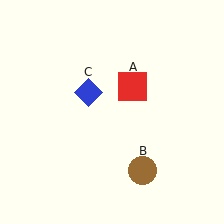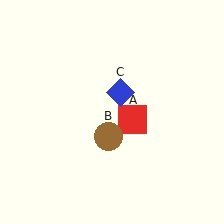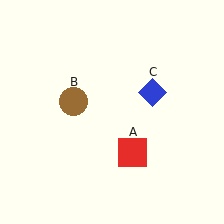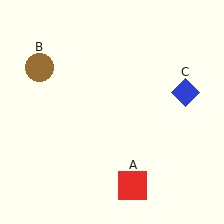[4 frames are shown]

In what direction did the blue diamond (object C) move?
The blue diamond (object C) moved right.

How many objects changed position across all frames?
3 objects changed position: red square (object A), brown circle (object B), blue diamond (object C).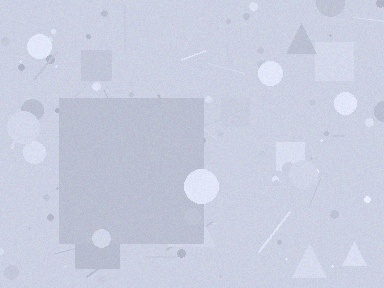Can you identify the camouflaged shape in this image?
The camouflaged shape is a square.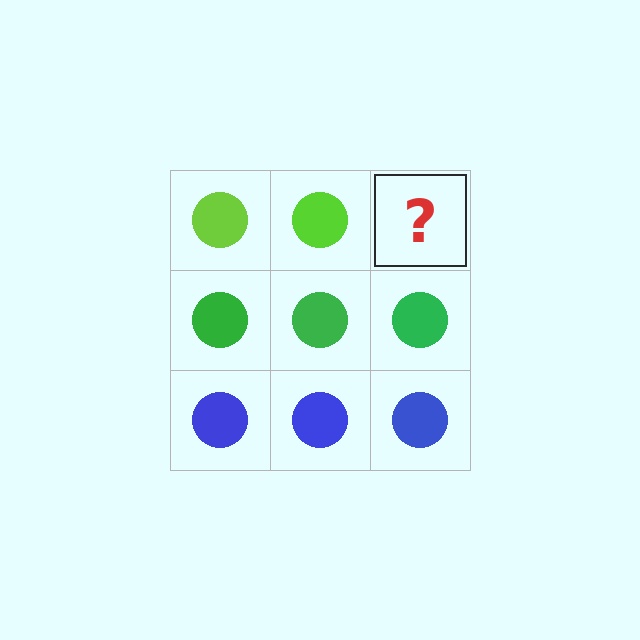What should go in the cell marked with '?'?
The missing cell should contain a lime circle.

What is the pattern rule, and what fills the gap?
The rule is that each row has a consistent color. The gap should be filled with a lime circle.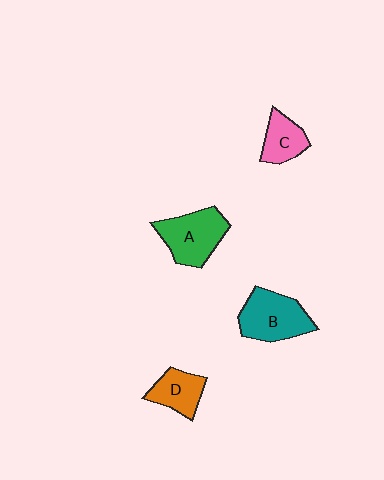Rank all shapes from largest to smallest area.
From largest to smallest: B (teal), A (green), D (orange), C (pink).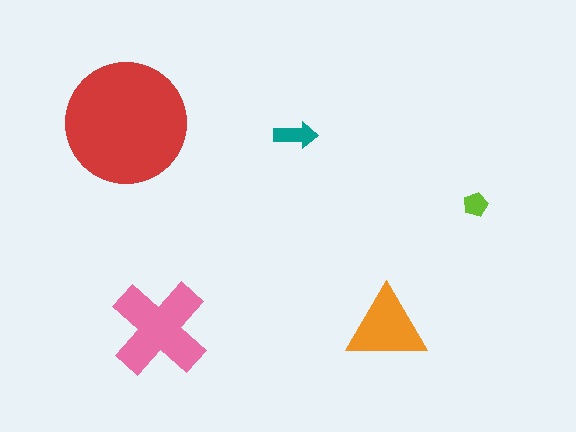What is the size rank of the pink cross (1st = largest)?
2nd.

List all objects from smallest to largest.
The lime pentagon, the teal arrow, the orange triangle, the pink cross, the red circle.